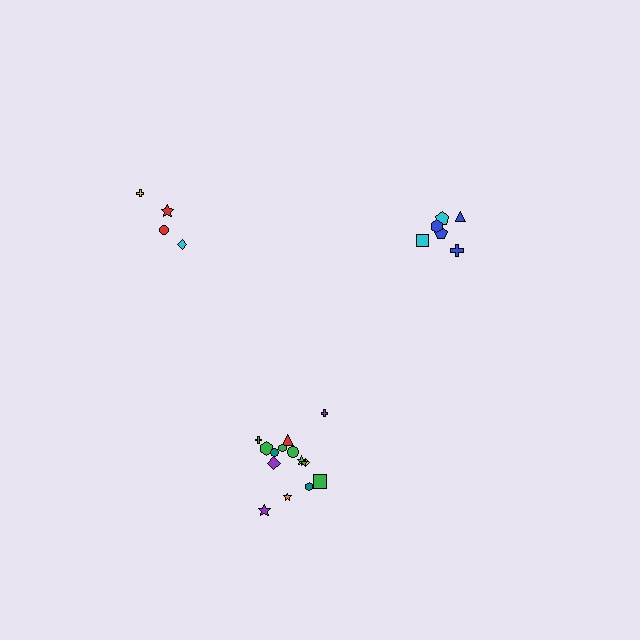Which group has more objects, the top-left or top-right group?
The top-right group.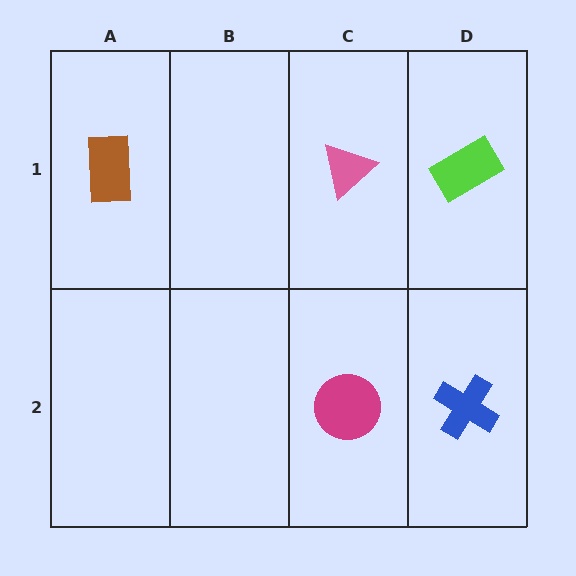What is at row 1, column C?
A pink triangle.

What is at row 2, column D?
A blue cross.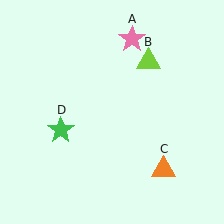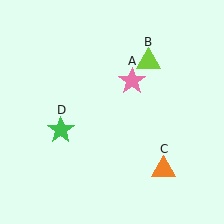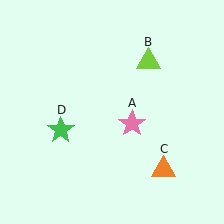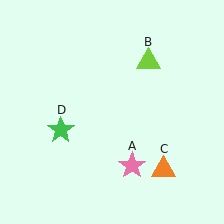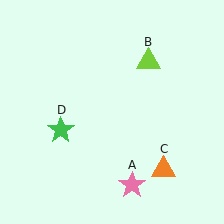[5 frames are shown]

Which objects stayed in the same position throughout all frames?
Lime triangle (object B) and orange triangle (object C) and green star (object D) remained stationary.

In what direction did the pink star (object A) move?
The pink star (object A) moved down.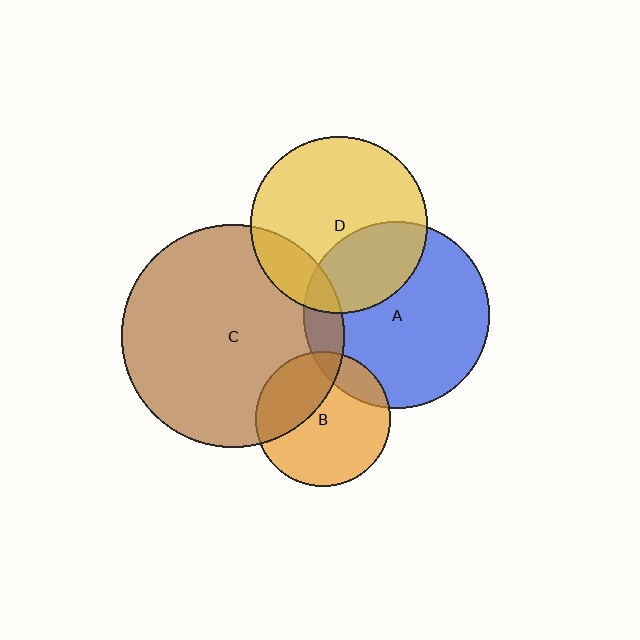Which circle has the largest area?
Circle C (brown).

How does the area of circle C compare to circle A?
Approximately 1.4 times.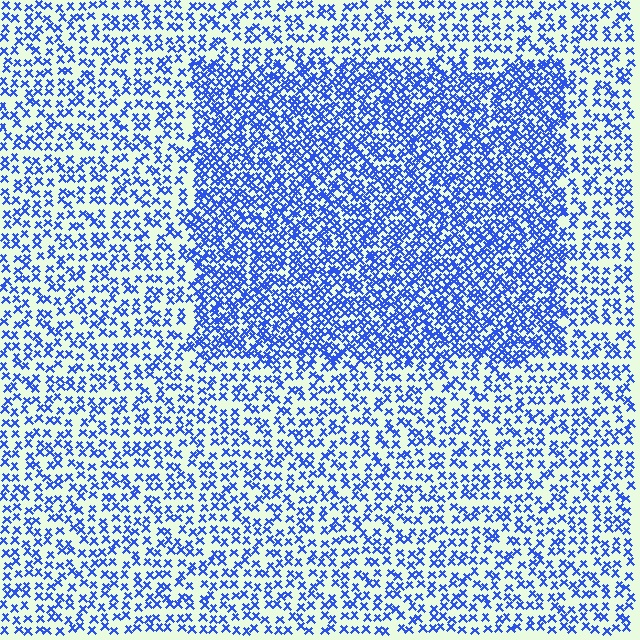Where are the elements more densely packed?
The elements are more densely packed inside the rectangle boundary.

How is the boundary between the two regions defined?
The boundary is defined by a change in element density (approximately 2.0x ratio). All elements are the same color, size, and shape.